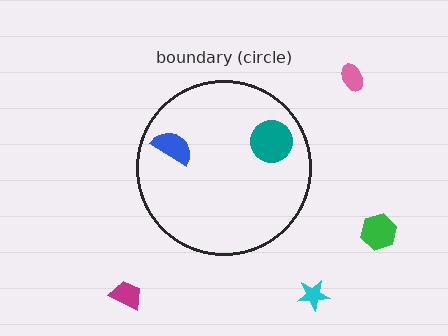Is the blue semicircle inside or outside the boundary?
Inside.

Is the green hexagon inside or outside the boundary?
Outside.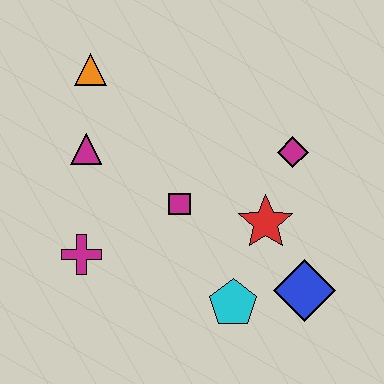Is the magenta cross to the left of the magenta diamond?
Yes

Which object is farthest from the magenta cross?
The magenta diamond is farthest from the magenta cross.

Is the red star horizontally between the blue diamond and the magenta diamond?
No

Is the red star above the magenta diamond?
No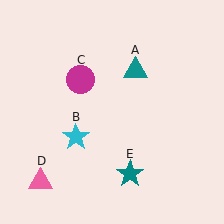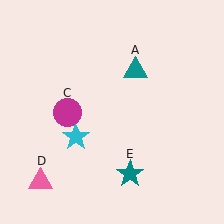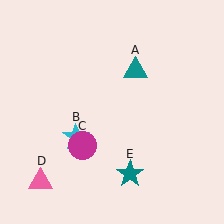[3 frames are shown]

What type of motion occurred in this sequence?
The magenta circle (object C) rotated counterclockwise around the center of the scene.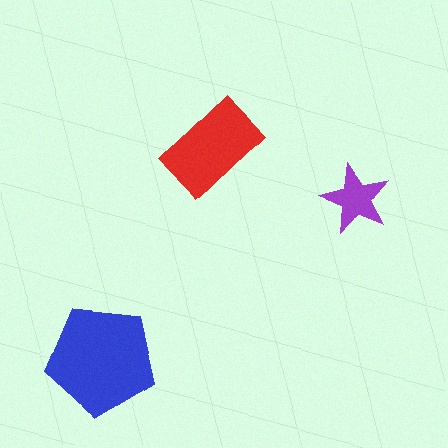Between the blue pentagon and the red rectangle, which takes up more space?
The blue pentagon.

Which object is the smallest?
The purple star.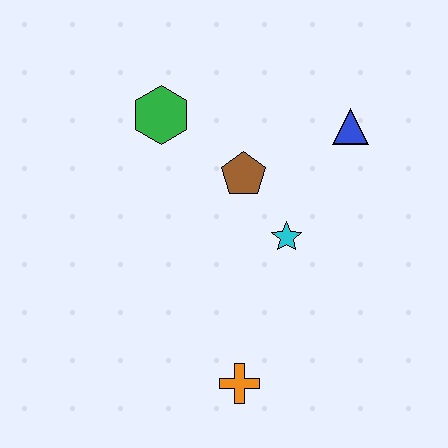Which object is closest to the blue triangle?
The brown pentagon is closest to the blue triangle.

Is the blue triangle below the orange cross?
No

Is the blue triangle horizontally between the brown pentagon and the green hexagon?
No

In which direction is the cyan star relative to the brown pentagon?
The cyan star is below the brown pentagon.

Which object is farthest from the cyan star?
The green hexagon is farthest from the cyan star.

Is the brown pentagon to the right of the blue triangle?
No